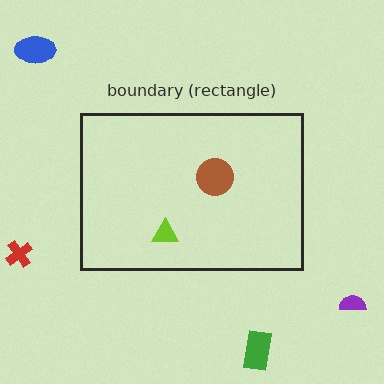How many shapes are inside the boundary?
2 inside, 4 outside.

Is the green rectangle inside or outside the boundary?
Outside.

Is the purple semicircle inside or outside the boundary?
Outside.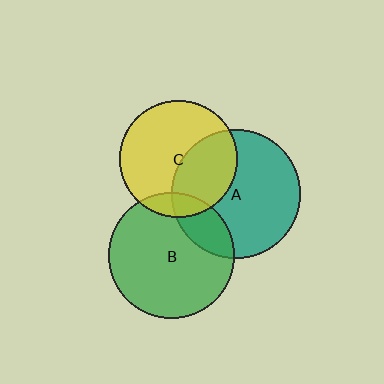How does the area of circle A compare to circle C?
Approximately 1.2 times.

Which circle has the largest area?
Circle A (teal).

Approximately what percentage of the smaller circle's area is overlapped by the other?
Approximately 10%.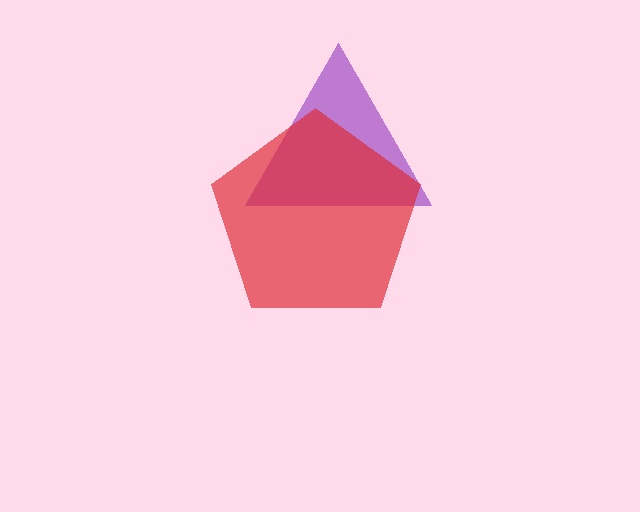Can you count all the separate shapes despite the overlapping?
Yes, there are 2 separate shapes.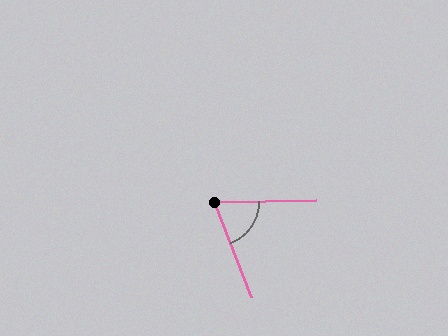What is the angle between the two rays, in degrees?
Approximately 70 degrees.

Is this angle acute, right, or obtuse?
It is acute.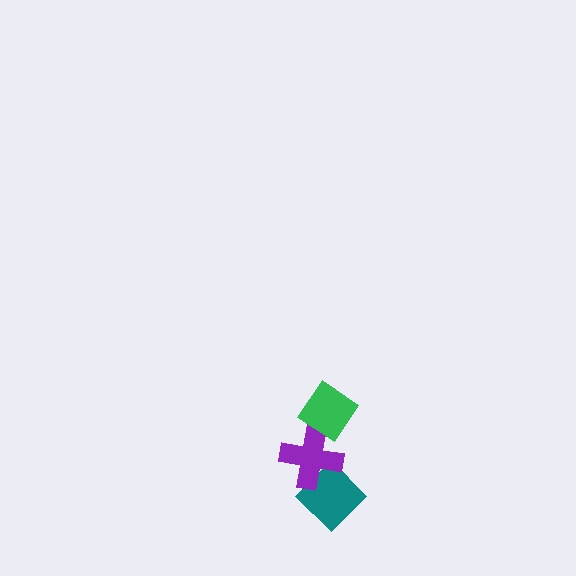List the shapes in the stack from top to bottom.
From top to bottom: the green diamond, the purple cross, the teal diamond.